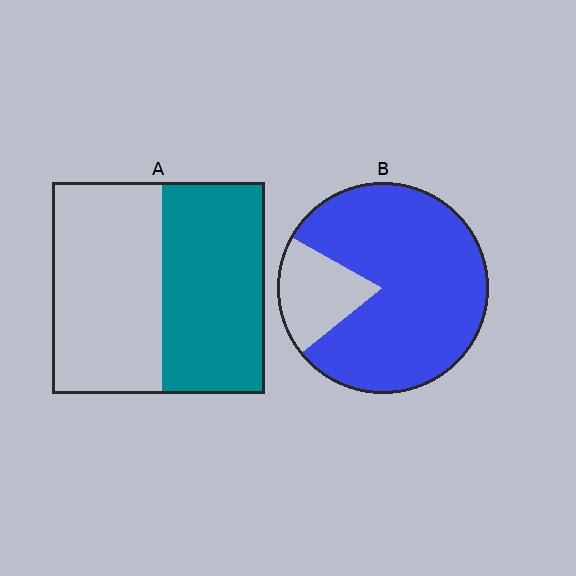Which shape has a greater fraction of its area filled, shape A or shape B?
Shape B.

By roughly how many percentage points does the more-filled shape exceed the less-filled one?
By roughly 35 percentage points (B over A).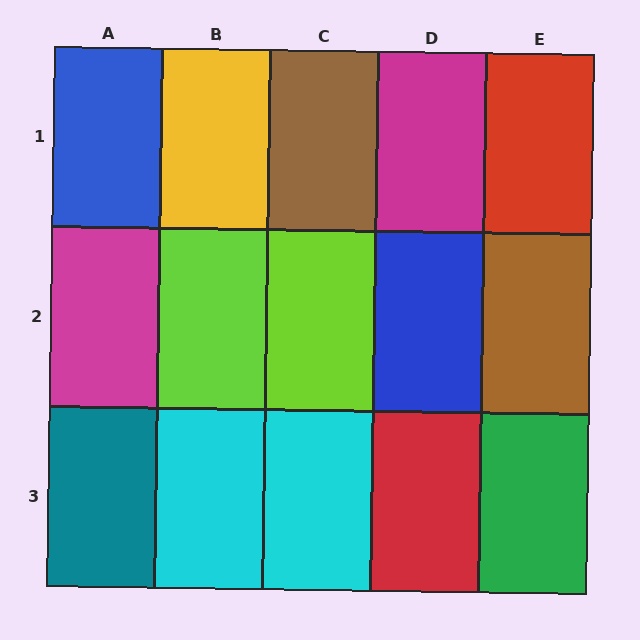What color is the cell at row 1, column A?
Blue.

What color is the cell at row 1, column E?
Red.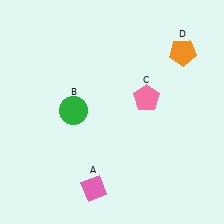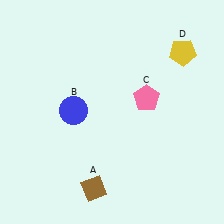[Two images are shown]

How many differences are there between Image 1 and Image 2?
There are 3 differences between the two images.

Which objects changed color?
A changed from pink to brown. B changed from green to blue. D changed from orange to yellow.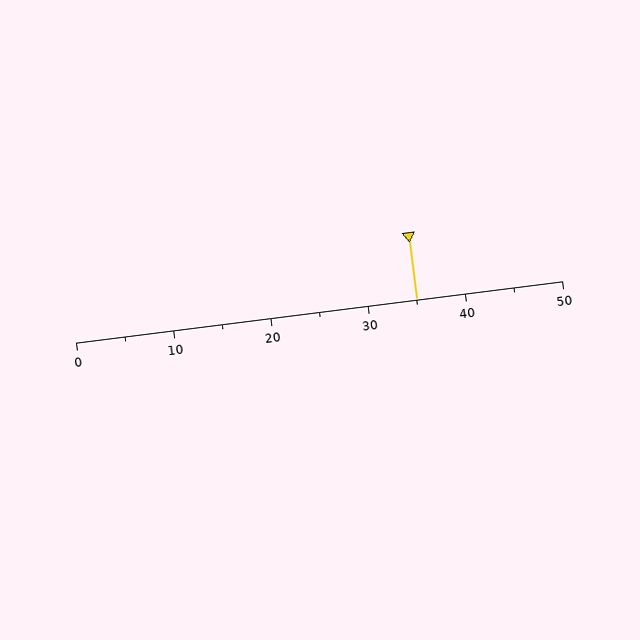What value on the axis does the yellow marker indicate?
The marker indicates approximately 35.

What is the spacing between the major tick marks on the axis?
The major ticks are spaced 10 apart.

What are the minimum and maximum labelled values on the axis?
The axis runs from 0 to 50.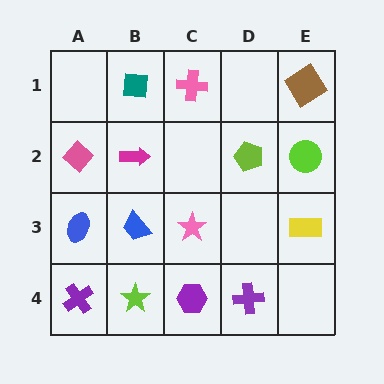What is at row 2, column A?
A pink diamond.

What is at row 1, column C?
A pink cross.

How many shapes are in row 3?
4 shapes.